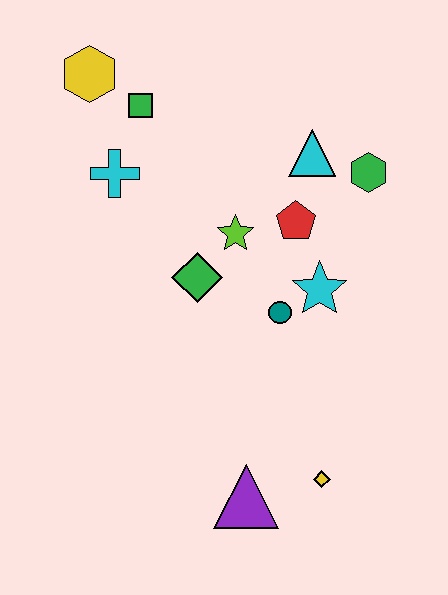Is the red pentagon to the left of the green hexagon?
Yes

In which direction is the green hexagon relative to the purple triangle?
The green hexagon is above the purple triangle.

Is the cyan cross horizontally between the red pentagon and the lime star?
No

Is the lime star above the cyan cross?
No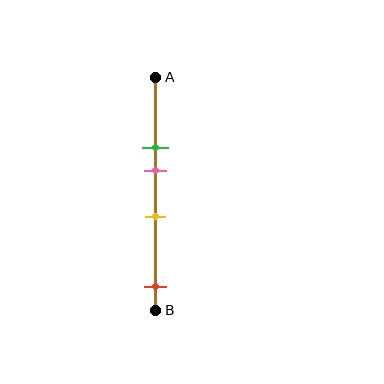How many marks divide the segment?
There are 4 marks dividing the segment.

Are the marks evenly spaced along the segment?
No, the marks are not evenly spaced.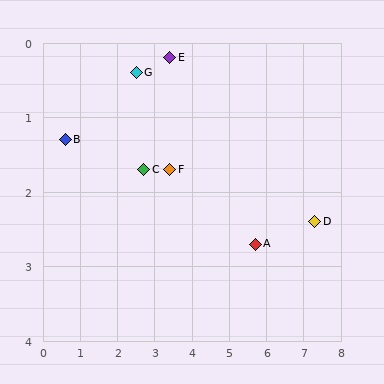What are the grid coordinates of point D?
Point D is at approximately (7.3, 2.4).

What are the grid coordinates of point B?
Point B is at approximately (0.6, 1.3).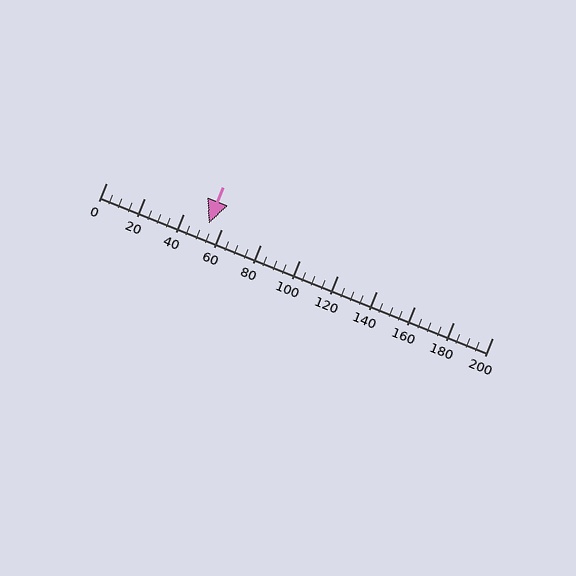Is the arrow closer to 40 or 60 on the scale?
The arrow is closer to 60.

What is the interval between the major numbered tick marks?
The major tick marks are spaced 20 units apart.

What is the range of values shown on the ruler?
The ruler shows values from 0 to 200.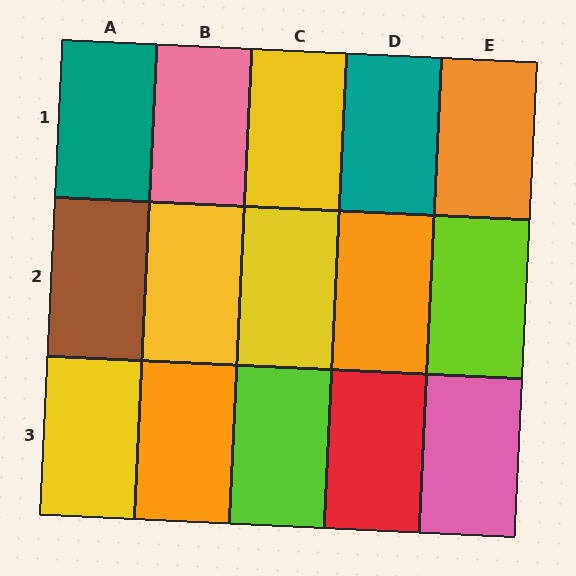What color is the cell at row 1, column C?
Yellow.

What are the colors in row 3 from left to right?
Yellow, orange, lime, red, pink.